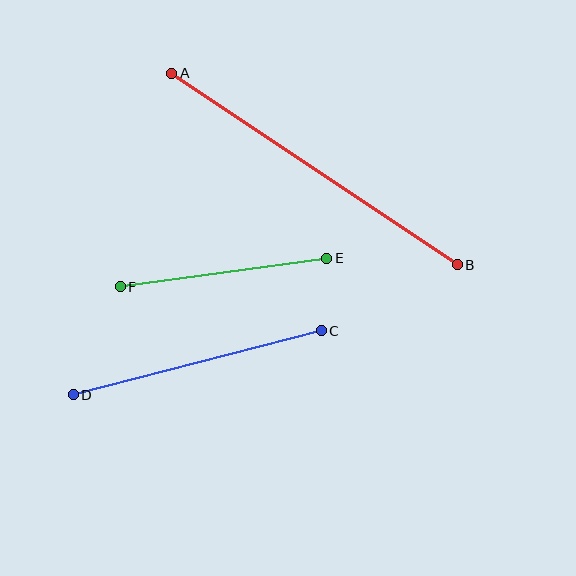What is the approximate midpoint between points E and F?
The midpoint is at approximately (224, 273) pixels.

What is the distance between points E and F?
The distance is approximately 209 pixels.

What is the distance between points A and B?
The distance is approximately 344 pixels.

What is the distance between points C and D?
The distance is approximately 256 pixels.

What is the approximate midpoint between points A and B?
The midpoint is at approximately (314, 169) pixels.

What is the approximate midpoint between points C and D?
The midpoint is at approximately (197, 363) pixels.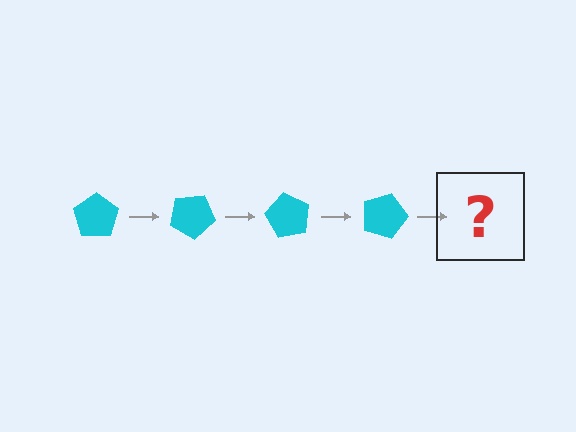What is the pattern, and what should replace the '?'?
The pattern is that the pentagon rotates 30 degrees each step. The '?' should be a cyan pentagon rotated 120 degrees.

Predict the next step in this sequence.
The next step is a cyan pentagon rotated 120 degrees.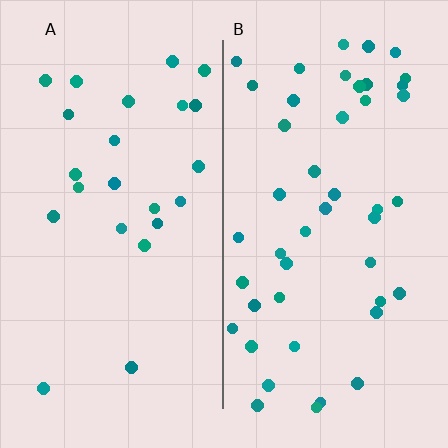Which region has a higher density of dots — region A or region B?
B (the right).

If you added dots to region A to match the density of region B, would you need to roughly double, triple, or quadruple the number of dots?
Approximately double.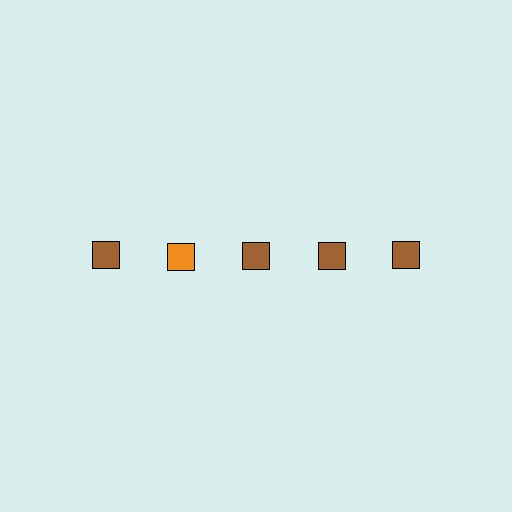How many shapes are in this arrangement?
There are 5 shapes arranged in a grid pattern.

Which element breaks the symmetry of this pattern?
The orange square in the top row, second from left column breaks the symmetry. All other shapes are brown squares.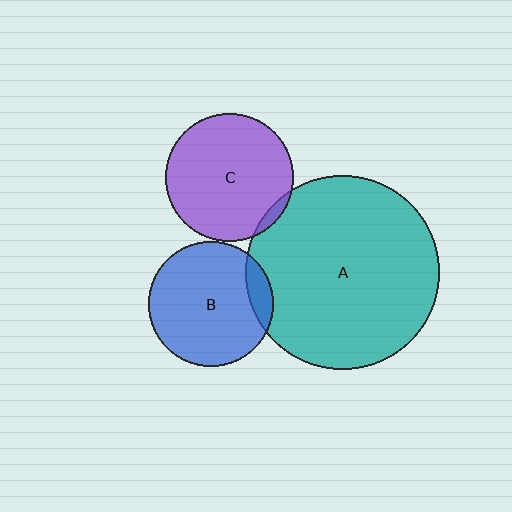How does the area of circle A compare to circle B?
Approximately 2.4 times.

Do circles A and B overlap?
Yes.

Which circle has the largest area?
Circle A (teal).